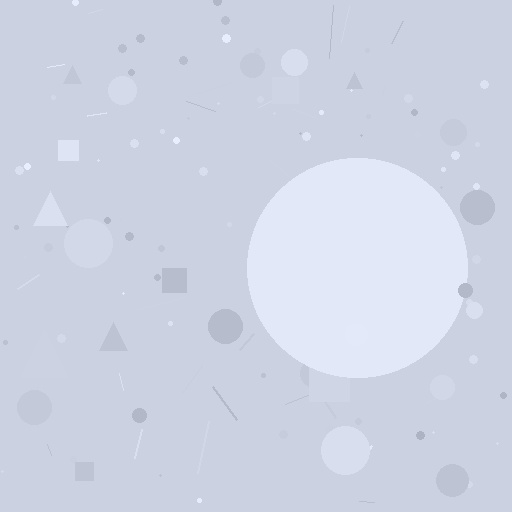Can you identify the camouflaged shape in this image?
The camouflaged shape is a circle.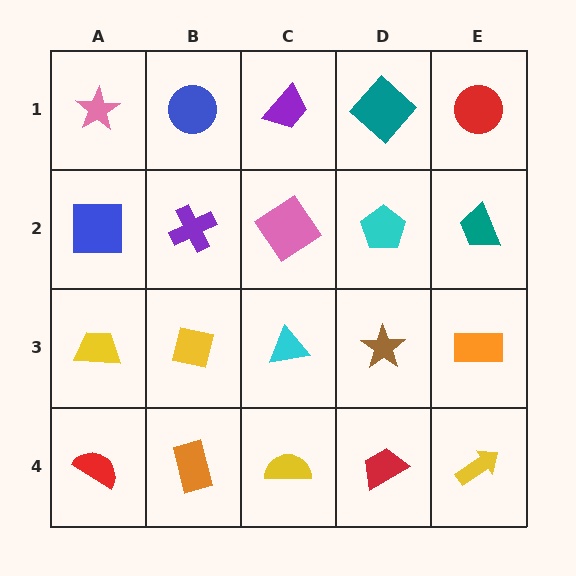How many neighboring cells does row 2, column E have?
3.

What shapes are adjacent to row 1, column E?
A teal trapezoid (row 2, column E), a teal diamond (row 1, column D).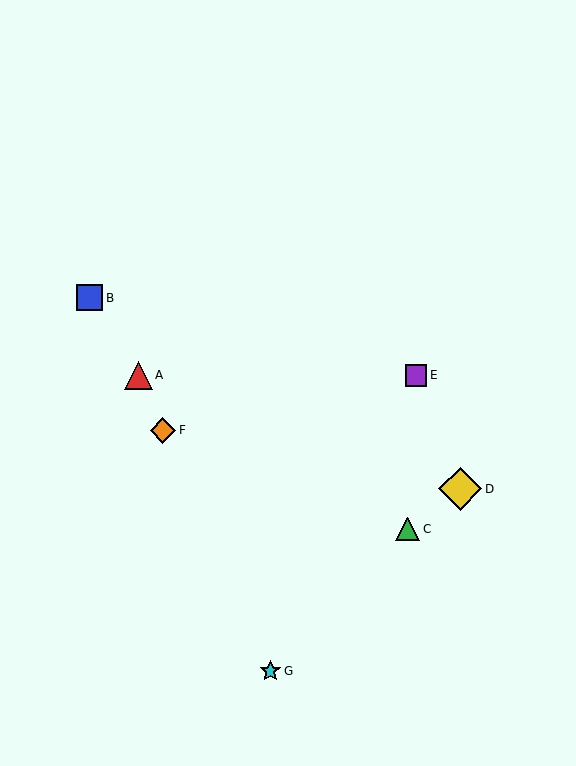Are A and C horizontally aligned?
No, A is at y≈375 and C is at y≈529.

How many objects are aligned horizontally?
2 objects (A, E) are aligned horizontally.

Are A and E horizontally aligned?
Yes, both are at y≈375.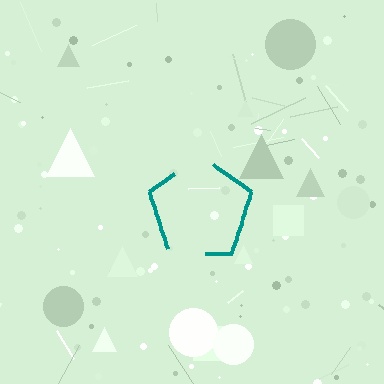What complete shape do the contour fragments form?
The contour fragments form a pentagon.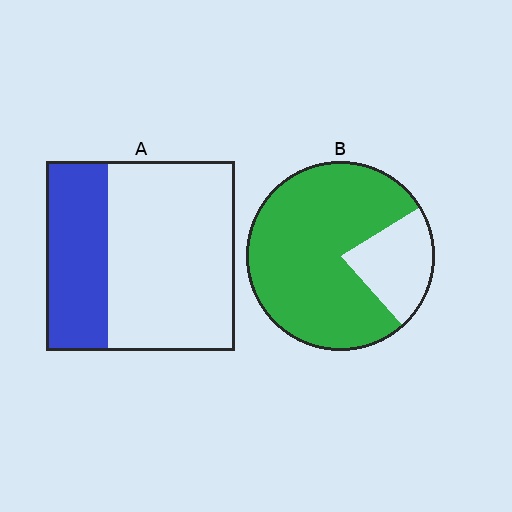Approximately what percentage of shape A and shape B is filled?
A is approximately 35% and B is approximately 80%.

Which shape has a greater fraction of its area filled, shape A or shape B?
Shape B.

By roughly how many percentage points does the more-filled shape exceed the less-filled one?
By roughly 45 percentage points (B over A).